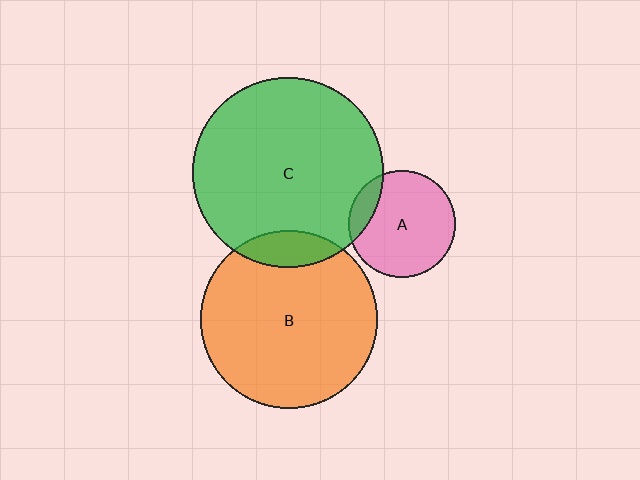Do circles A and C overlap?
Yes.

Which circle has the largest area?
Circle C (green).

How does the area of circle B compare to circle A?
Approximately 2.8 times.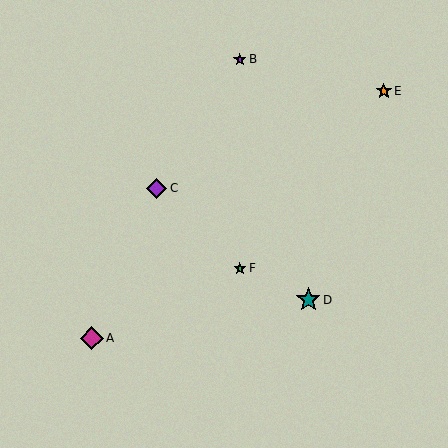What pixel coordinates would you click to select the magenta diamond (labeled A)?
Click at (92, 338) to select the magenta diamond A.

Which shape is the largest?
The teal star (labeled D) is the largest.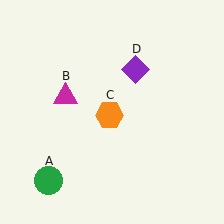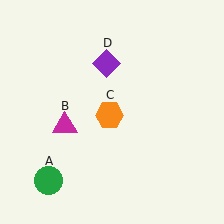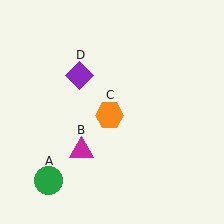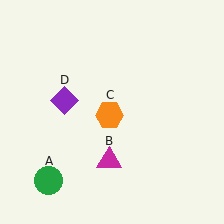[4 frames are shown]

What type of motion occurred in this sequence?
The magenta triangle (object B), purple diamond (object D) rotated counterclockwise around the center of the scene.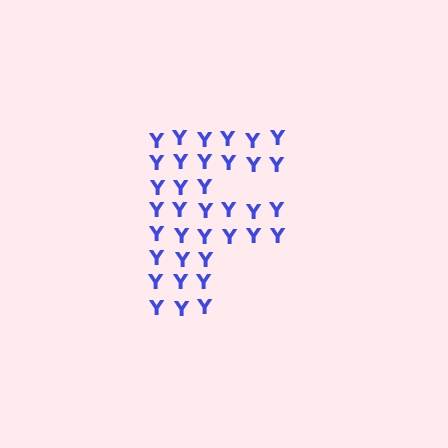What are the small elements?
The small elements are letter Y's.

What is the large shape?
The large shape is the letter F.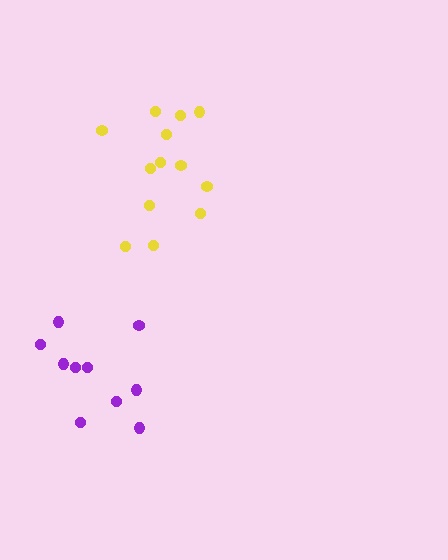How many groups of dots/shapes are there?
There are 2 groups.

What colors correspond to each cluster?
The clusters are colored: purple, yellow.